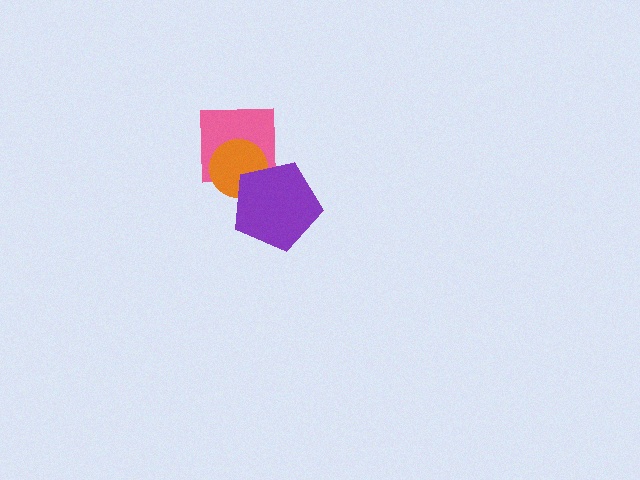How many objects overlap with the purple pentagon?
2 objects overlap with the purple pentagon.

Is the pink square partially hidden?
Yes, it is partially covered by another shape.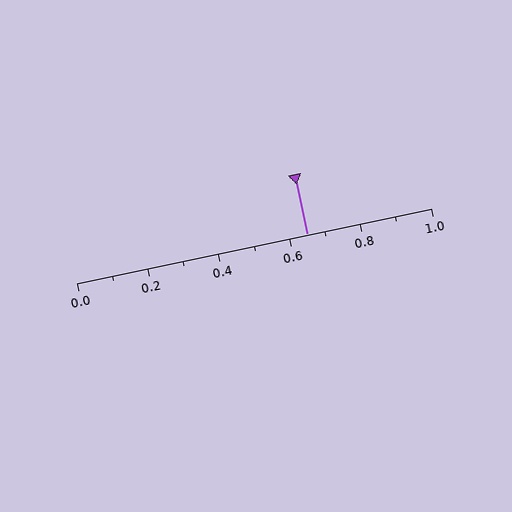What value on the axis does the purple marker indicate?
The marker indicates approximately 0.65.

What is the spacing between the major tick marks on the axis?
The major ticks are spaced 0.2 apart.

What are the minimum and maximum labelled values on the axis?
The axis runs from 0.0 to 1.0.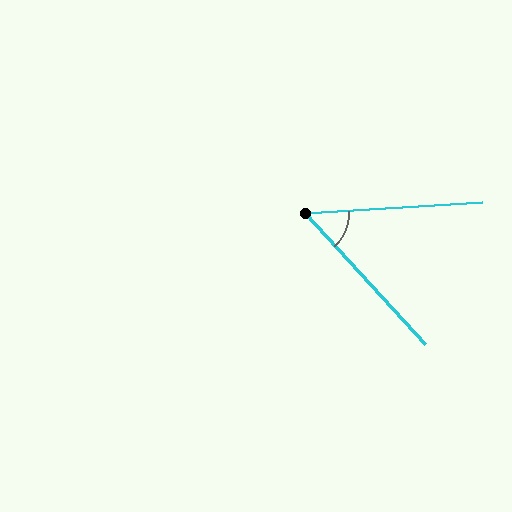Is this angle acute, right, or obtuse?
It is acute.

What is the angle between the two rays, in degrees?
Approximately 51 degrees.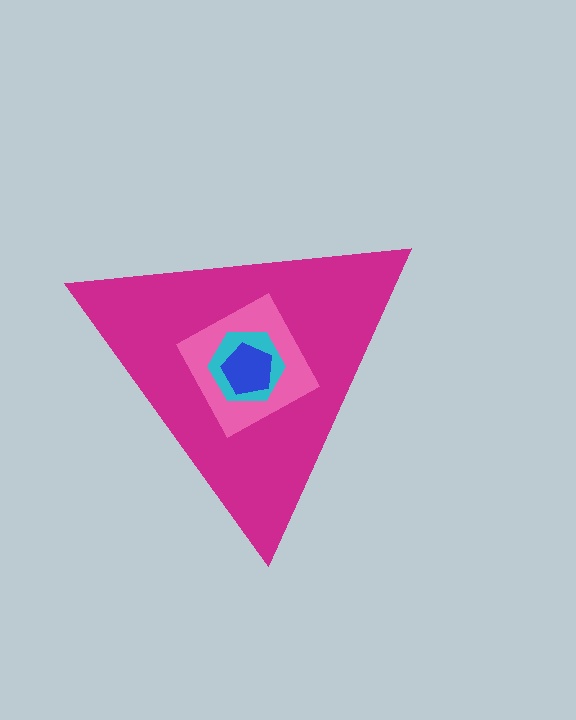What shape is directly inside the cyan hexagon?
The blue pentagon.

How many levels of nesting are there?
4.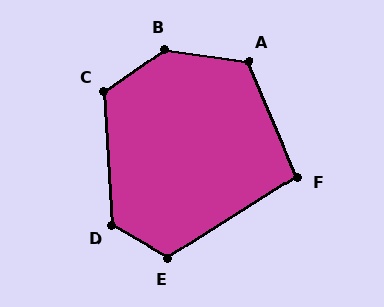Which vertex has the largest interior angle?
B, at approximately 137 degrees.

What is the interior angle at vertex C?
Approximately 122 degrees (obtuse).